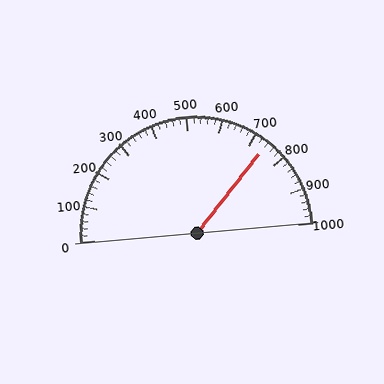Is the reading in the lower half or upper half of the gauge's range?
The reading is in the upper half of the range (0 to 1000).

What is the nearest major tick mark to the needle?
The nearest major tick mark is 700.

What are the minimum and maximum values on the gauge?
The gauge ranges from 0 to 1000.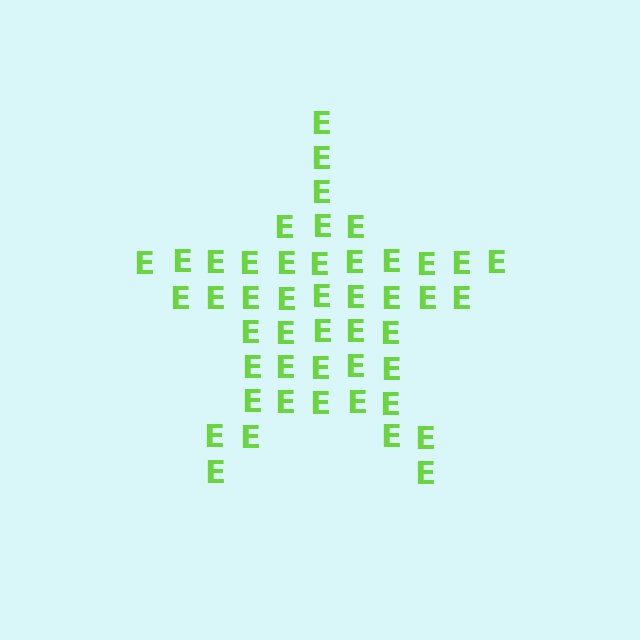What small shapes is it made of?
It is made of small letter E's.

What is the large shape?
The large shape is a star.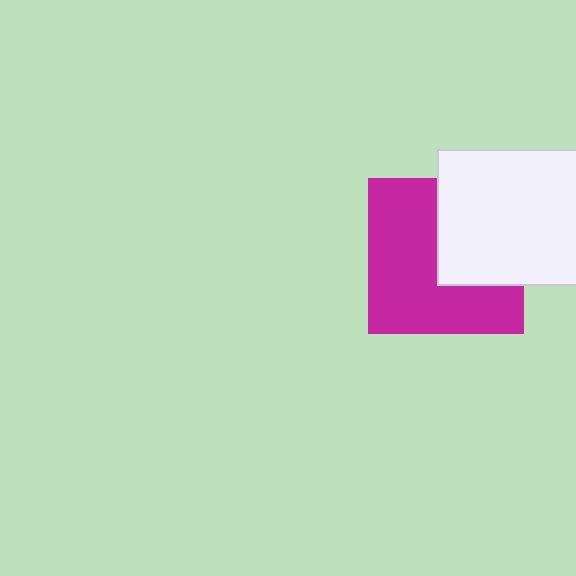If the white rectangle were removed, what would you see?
You would see the complete magenta square.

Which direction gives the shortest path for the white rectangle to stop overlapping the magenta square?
Moving right gives the shortest separation.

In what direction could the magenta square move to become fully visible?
The magenta square could move left. That would shift it out from behind the white rectangle entirely.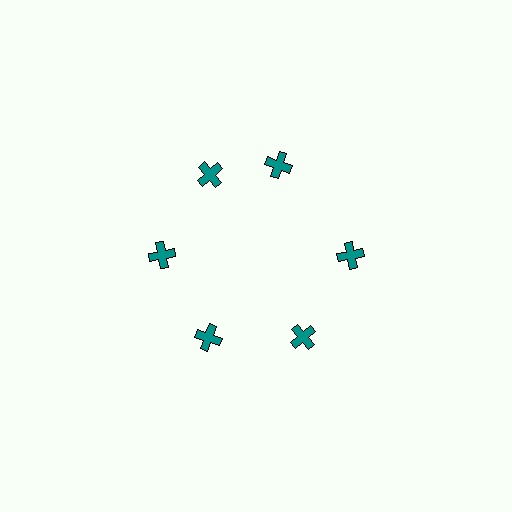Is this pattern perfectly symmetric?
No. The 6 teal crosses are arranged in a ring, but one element near the 1 o'clock position is rotated out of alignment along the ring, breaking the 6-fold rotational symmetry.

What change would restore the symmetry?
The symmetry would be restored by rotating it back into even spacing with its neighbors so that all 6 crosses sit at equal angles and equal distance from the center.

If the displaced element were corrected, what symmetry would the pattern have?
It would have 6-fold rotational symmetry — the pattern would map onto itself every 60 degrees.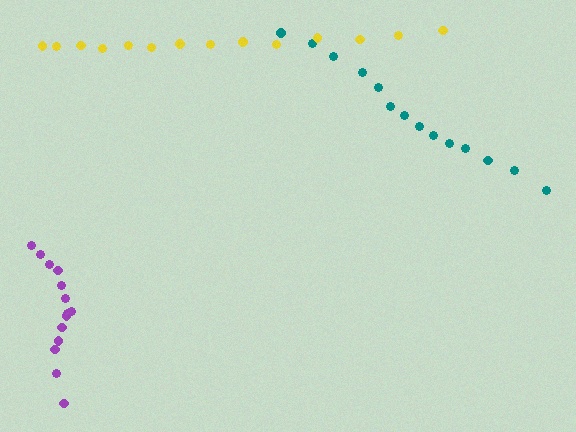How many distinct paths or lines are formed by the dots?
There are 3 distinct paths.